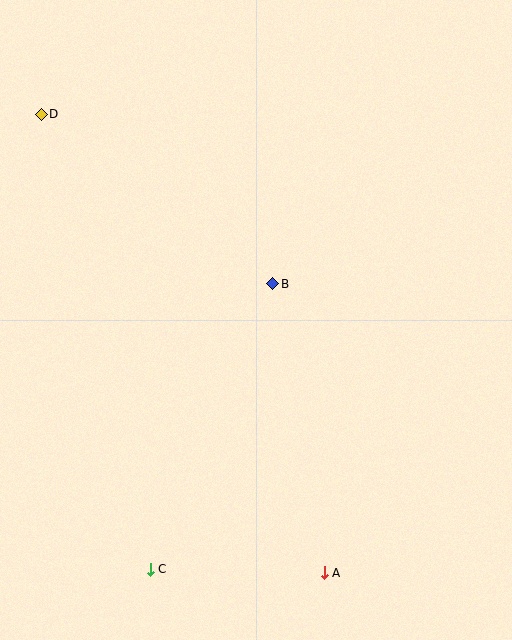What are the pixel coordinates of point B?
Point B is at (273, 284).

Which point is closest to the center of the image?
Point B at (273, 284) is closest to the center.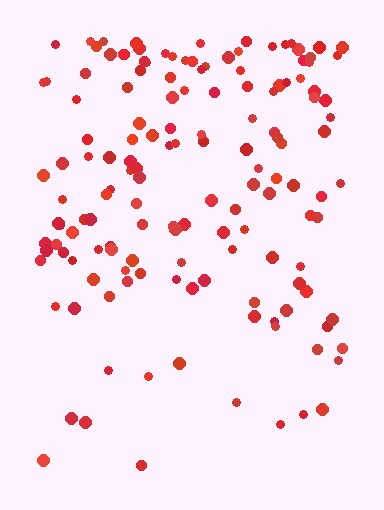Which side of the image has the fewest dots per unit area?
The bottom.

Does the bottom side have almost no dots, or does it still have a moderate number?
Still a moderate number, just noticeably fewer than the top.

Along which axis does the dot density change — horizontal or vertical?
Vertical.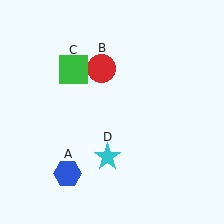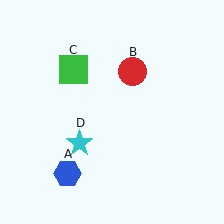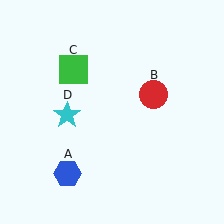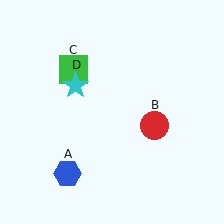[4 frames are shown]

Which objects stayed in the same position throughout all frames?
Blue hexagon (object A) and green square (object C) remained stationary.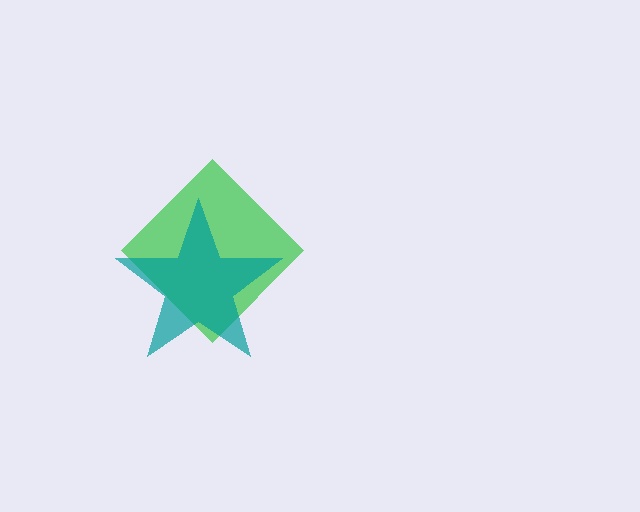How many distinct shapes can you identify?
There are 2 distinct shapes: a green diamond, a teal star.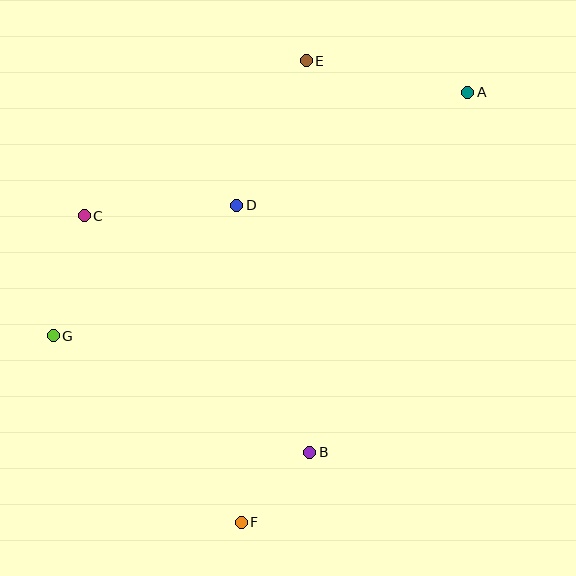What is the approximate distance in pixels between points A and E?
The distance between A and E is approximately 165 pixels.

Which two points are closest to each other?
Points B and F are closest to each other.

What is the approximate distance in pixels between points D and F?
The distance between D and F is approximately 317 pixels.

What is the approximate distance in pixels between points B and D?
The distance between B and D is approximately 258 pixels.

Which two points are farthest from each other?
Points A and F are farthest from each other.